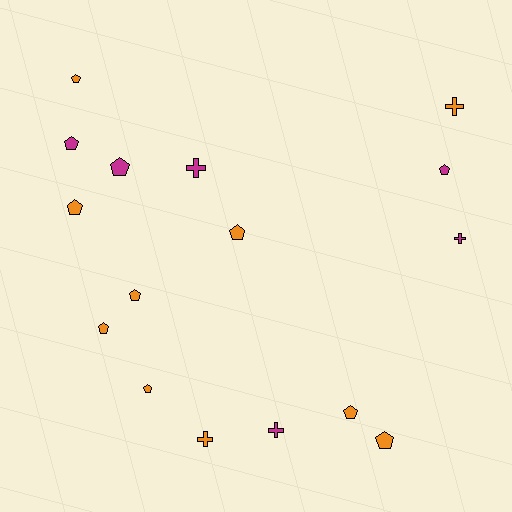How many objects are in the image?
There are 16 objects.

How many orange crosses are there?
There are 2 orange crosses.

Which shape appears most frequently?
Pentagon, with 11 objects.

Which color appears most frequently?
Orange, with 10 objects.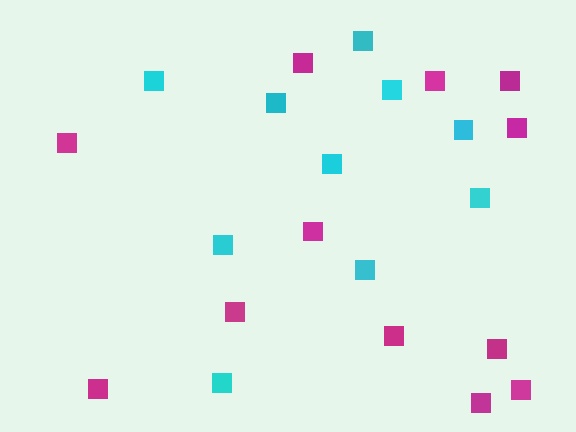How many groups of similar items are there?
There are 2 groups: one group of magenta squares (12) and one group of cyan squares (10).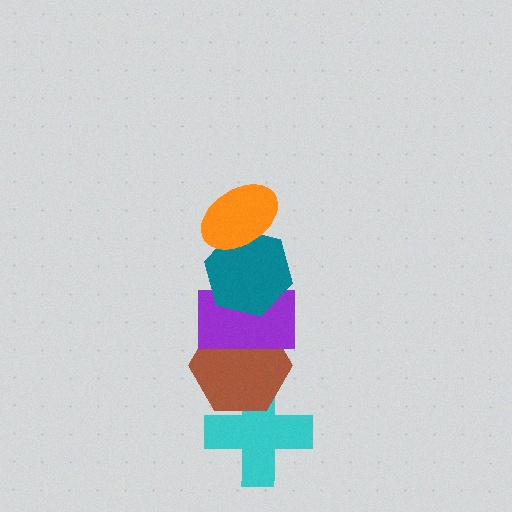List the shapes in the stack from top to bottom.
From top to bottom: the orange ellipse, the teal hexagon, the purple rectangle, the brown hexagon, the cyan cross.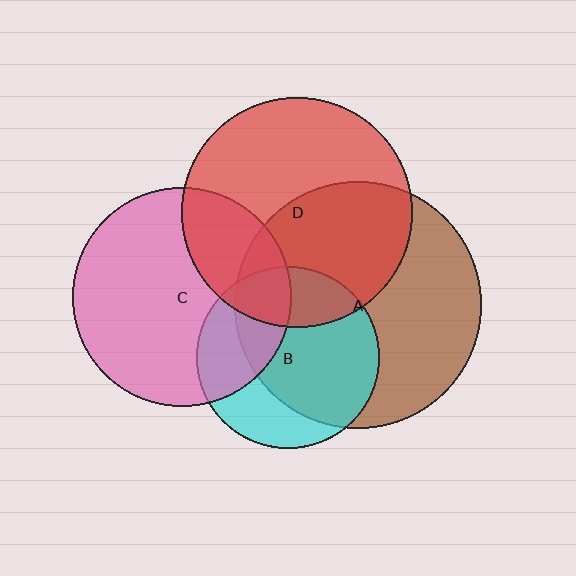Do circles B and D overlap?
Yes.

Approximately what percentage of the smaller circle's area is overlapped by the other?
Approximately 25%.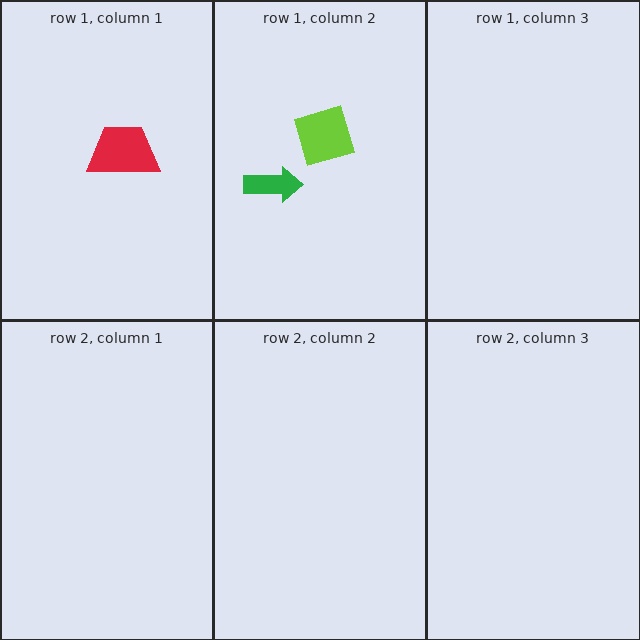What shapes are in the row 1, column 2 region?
The green arrow, the lime diamond.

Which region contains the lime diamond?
The row 1, column 2 region.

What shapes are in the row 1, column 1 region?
The red trapezoid.